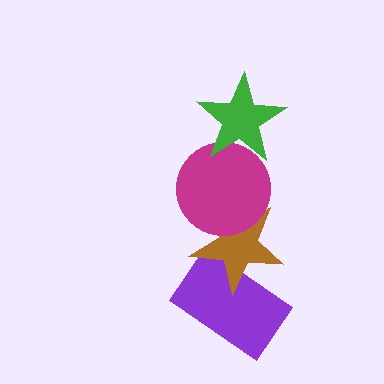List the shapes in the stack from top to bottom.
From top to bottom: the green star, the magenta circle, the brown star, the purple rectangle.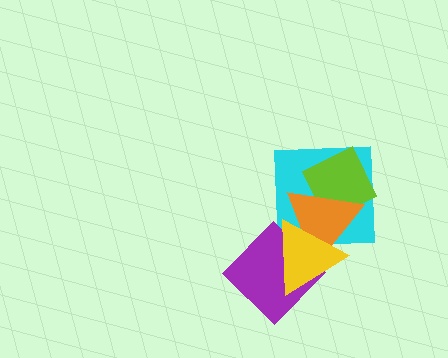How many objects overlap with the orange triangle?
4 objects overlap with the orange triangle.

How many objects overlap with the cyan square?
3 objects overlap with the cyan square.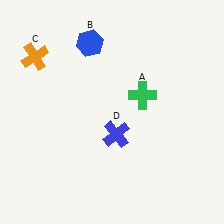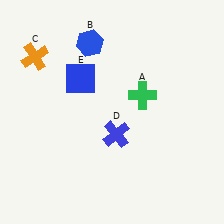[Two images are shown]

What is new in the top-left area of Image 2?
A blue square (E) was added in the top-left area of Image 2.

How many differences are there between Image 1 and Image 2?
There is 1 difference between the two images.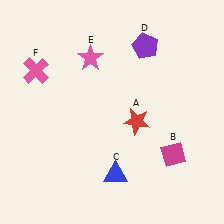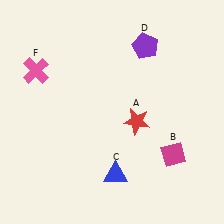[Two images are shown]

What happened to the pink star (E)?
The pink star (E) was removed in Image 2. It was in the top-left area of Image 1.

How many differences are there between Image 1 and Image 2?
There is 1 difference between the two images.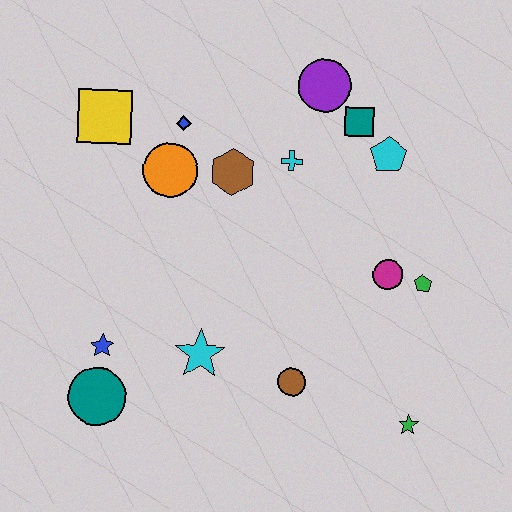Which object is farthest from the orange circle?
The green star is farthest from the orange circle.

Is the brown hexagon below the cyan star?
No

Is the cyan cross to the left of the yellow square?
No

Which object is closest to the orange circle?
The blue diamond is closest to the orange circle.